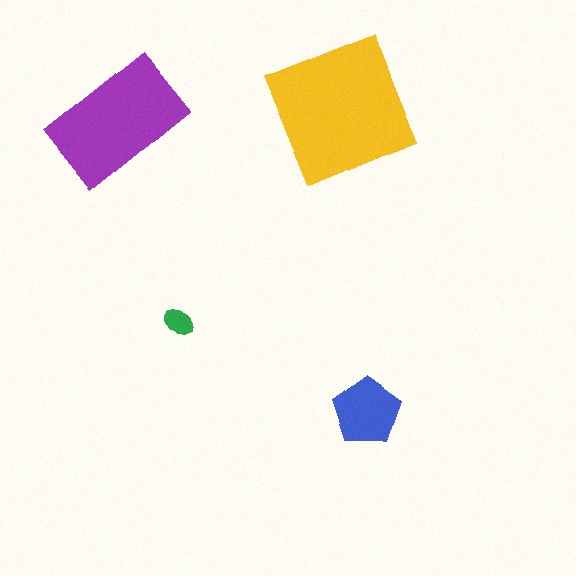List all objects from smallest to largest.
The green ellipse, the blue pentagon, the purple rectangle, the yellow square.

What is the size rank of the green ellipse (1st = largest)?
4th.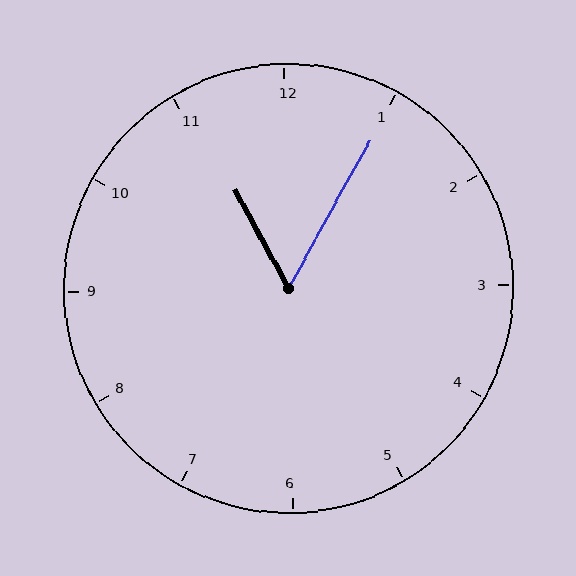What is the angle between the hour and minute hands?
Approximately 58 degrees.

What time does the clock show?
11:05.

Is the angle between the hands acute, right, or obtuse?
It is acute.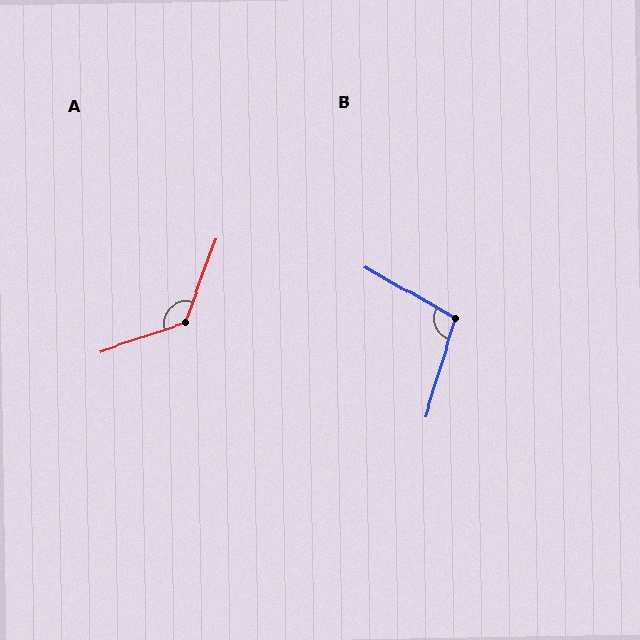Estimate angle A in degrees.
Approximately 128 degrees.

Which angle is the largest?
A, at approximately 128 degrees.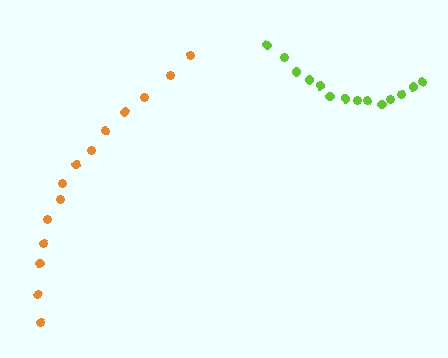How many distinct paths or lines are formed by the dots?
There are 2 distinct paths.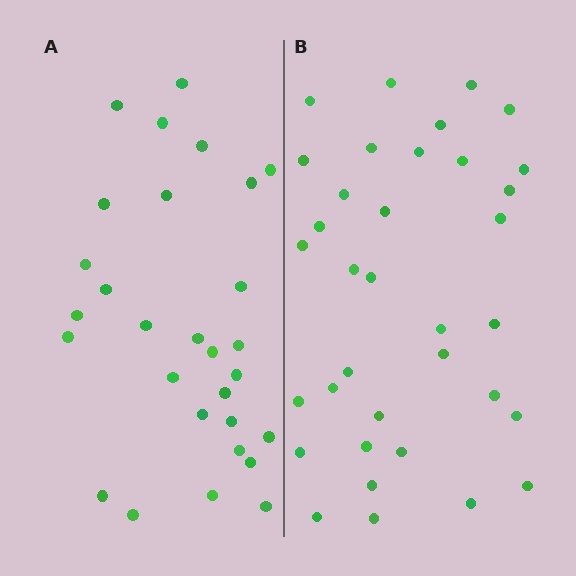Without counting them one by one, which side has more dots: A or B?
Region B (the right region) has more dots.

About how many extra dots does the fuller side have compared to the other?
Region B has about 6 more dots than region A.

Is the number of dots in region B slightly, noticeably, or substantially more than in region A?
Region B has only slightly more — the two regions are fairly close. The ratio is roughly 1.2 to 1.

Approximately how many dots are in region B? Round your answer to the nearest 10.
About 40 dots. (The exact count is 35, which rounds to 40.)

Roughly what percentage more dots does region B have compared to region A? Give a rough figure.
About 20% more.